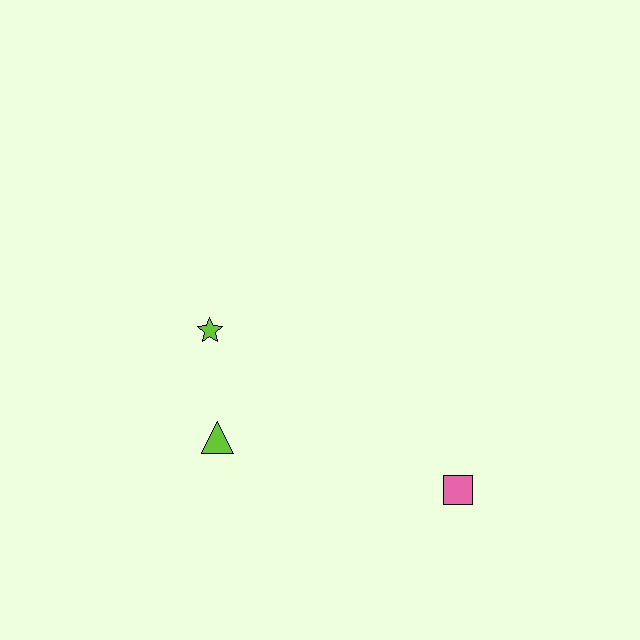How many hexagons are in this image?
There are no hexagons.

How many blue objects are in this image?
There are no blue objects.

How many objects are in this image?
There are 3 objects.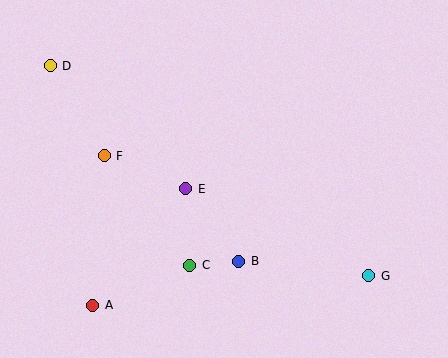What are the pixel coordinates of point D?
Point D is at (50, 66).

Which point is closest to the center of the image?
Point E at (186, 189) is closest to the center.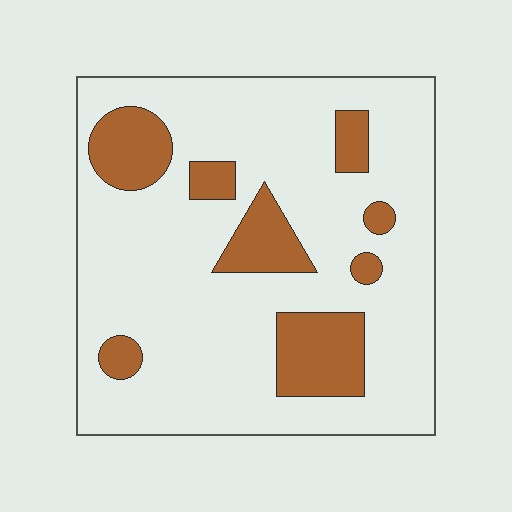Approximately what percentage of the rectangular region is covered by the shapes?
Approximately 20%.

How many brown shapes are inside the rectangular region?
8.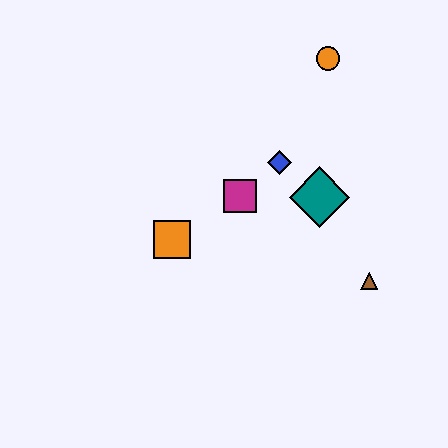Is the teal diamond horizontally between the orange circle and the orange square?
Yes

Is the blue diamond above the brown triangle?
Yes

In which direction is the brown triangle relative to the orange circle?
The brown triangle is below the orange circle.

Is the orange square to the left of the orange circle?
Yes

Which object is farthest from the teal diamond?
The orange square is farthest from the teal diamond.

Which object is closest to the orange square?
The magenta square is closest to the orange square.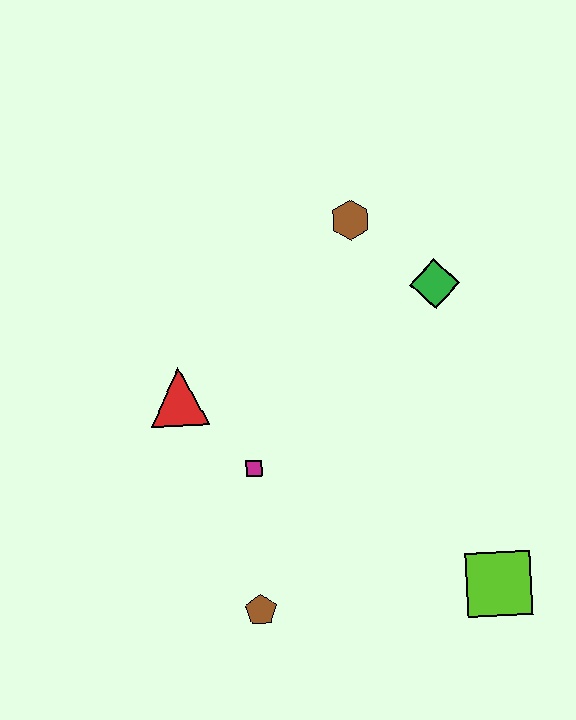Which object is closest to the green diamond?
The brown hexagon is closest to the green diamond.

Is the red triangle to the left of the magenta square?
Yes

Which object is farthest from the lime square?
The brown hexagon is farthest from the lime square.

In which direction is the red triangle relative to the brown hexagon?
The red triangle is to the left of the brown hexagon.